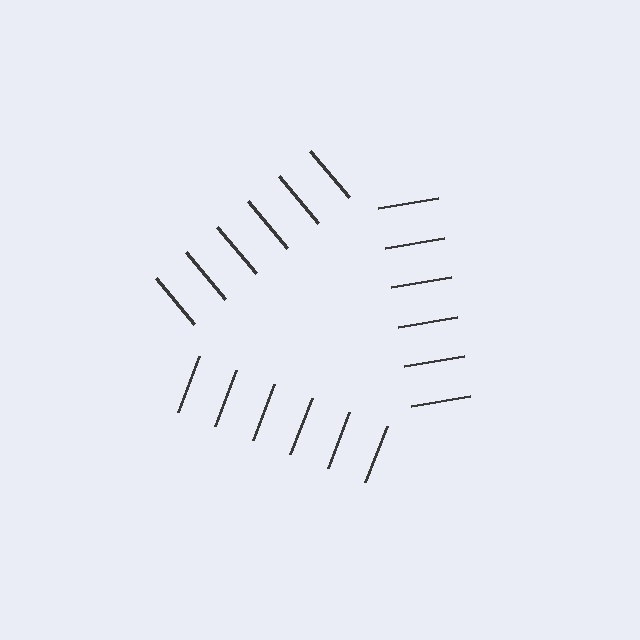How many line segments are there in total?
18 — 6 along each of the 3 edges.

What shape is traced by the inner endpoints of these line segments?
An illusory triangle — the line segments terminate on its edges but no continuous stroke is drawn.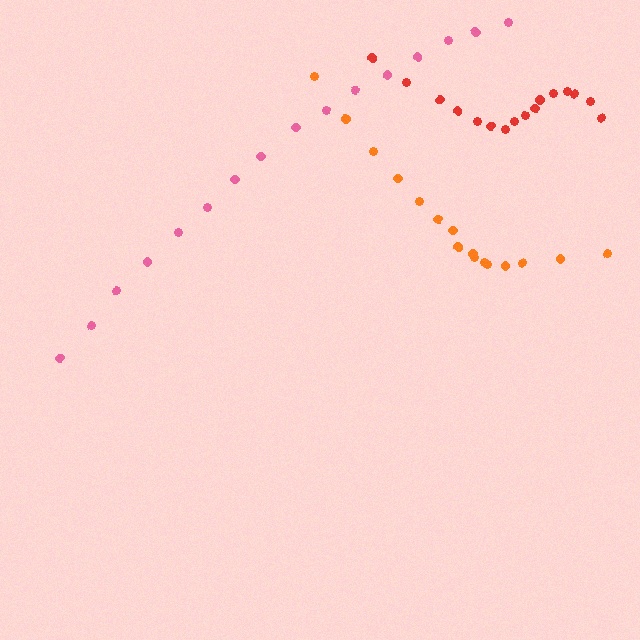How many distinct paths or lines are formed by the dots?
There are 3 distinct paths.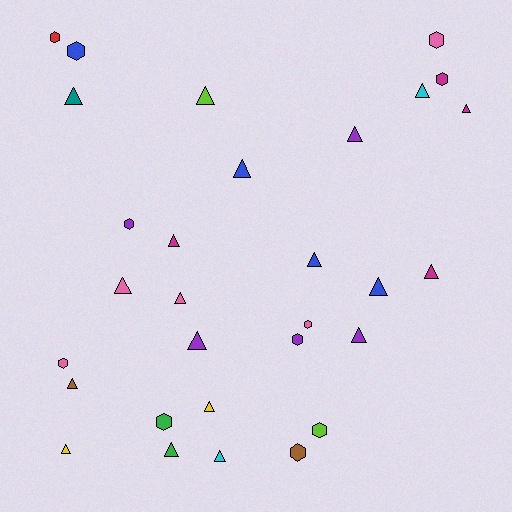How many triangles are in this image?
There are 19 triangles.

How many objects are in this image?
There are 30 objects.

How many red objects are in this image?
There is 1 red object.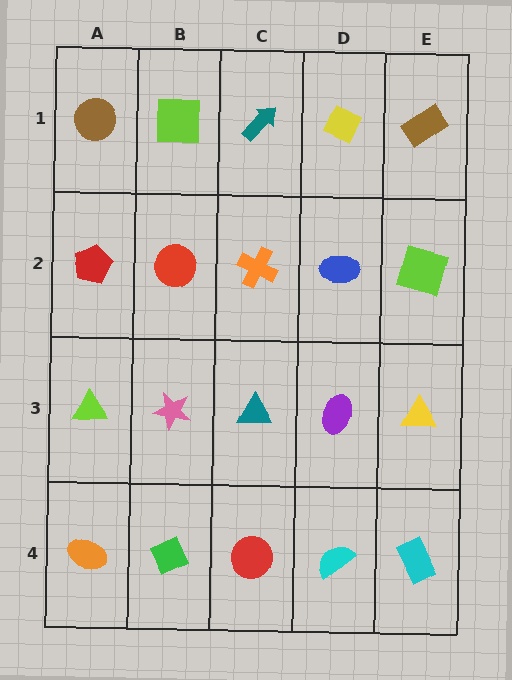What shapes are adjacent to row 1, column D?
A blue ellipse (row 2, column D), a teal arrow (row 1, column C), a brown rectangle (row 1, column E).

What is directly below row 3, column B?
A green diamond.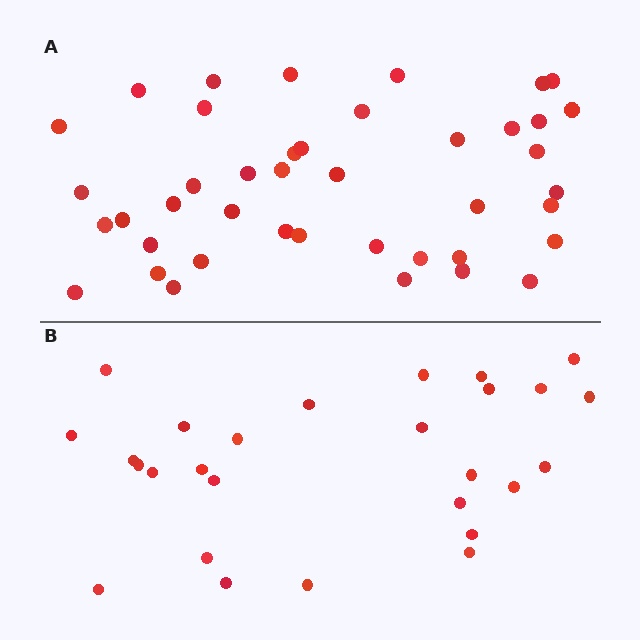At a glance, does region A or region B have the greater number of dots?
Region A (the top region) has more dots.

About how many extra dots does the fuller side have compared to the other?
Region A has approximately 15 more dots than region B.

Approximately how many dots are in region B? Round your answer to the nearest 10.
About 30 dots. (The exact count is 27, which rounds to 30.)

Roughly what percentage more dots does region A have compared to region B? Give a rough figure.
About 55% more.